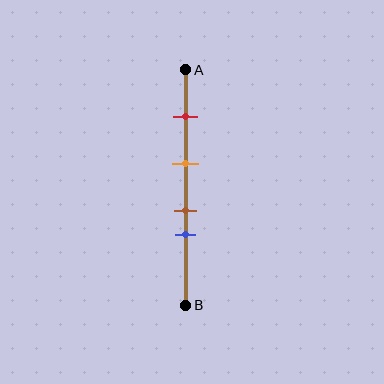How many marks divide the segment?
There are 4 marks dividing the segment.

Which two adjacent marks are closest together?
The brown and blue marks are the closest adjacent pair.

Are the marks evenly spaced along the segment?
No, the marks are not evenly spaced.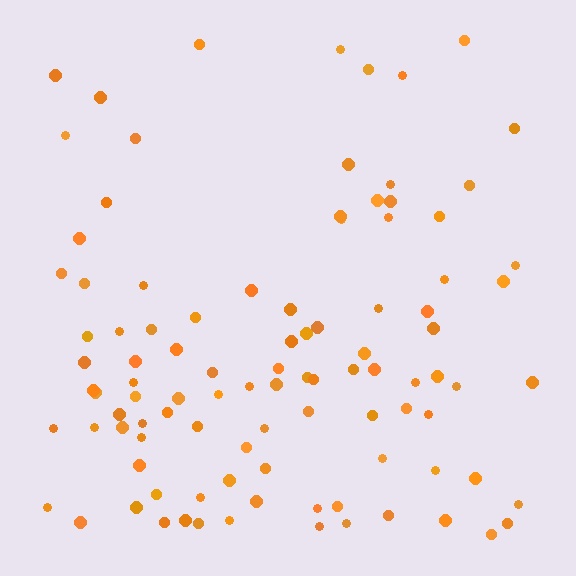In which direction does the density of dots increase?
From top to bottom, with the bottom side densest.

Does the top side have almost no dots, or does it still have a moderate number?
Still a moderate number, just noticeably fewer than the bottom.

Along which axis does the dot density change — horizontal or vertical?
Vertical.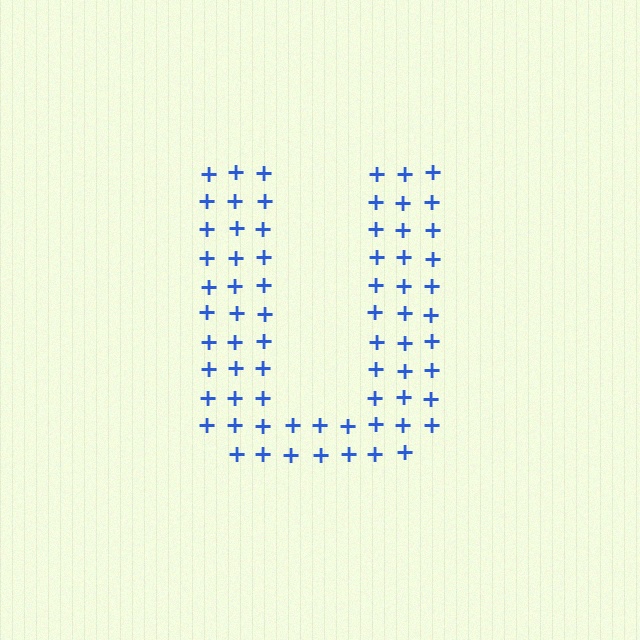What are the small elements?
The small elements are plus signs.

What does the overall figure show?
The overall figure shows the letter U.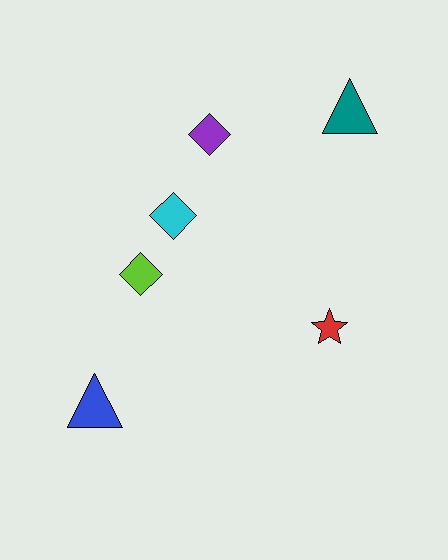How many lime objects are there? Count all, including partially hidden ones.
There is 1 lime object.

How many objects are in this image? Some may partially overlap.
There are 6 objects.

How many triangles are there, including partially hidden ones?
There are 2 triangles.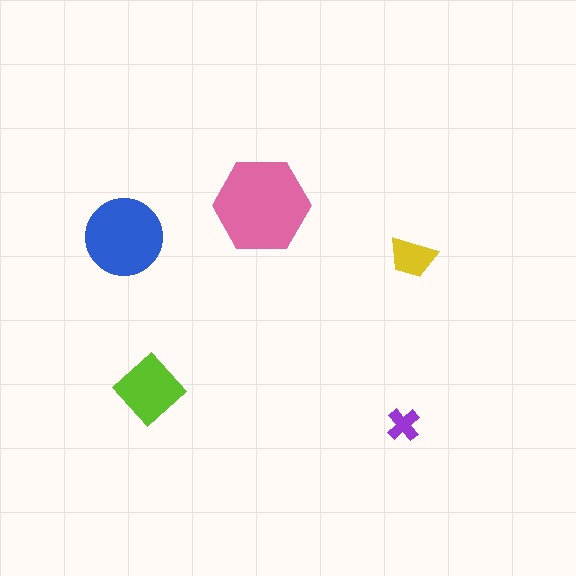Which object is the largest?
The pink hexagon.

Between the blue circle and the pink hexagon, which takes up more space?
The pink hexagon.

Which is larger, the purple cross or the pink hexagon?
The pink hexagon.